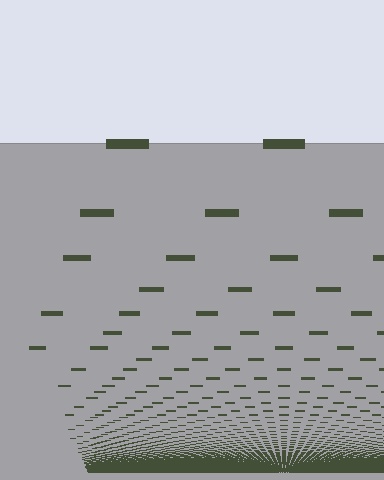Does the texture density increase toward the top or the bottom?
Density increases toward the bottom.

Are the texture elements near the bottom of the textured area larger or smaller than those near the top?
Smaller. The gradient is inverted — elements near the bottom are smaller and denser.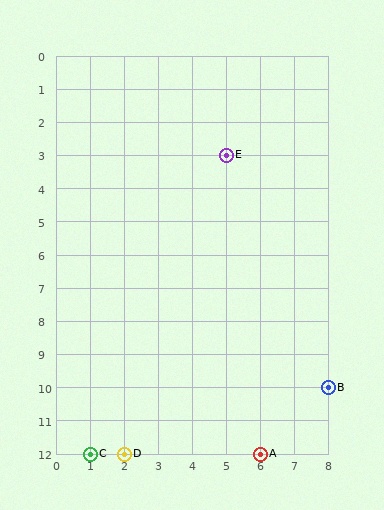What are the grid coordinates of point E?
Point E is at grid coordinates (5, 3).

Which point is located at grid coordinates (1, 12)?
Point C is at (1, 12).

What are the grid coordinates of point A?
Point A is at grid coordinates (6, 12).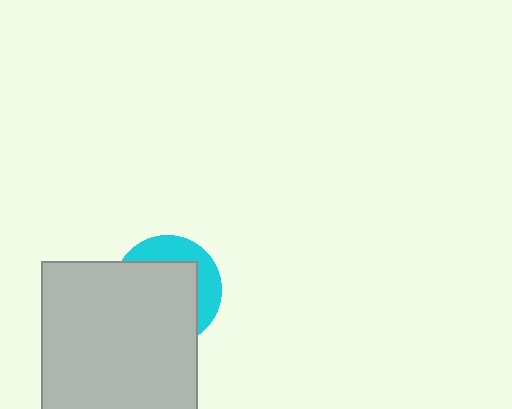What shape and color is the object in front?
The object in front is a light gray square.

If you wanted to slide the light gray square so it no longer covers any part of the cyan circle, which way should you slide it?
Slide it toward the lower-left — that is the most direct way to separate the two shapes.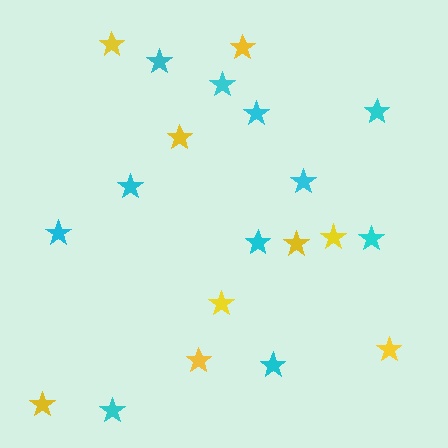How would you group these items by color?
There are 2 groups: one group of cyan stars (11) and one group of yellow stars (9).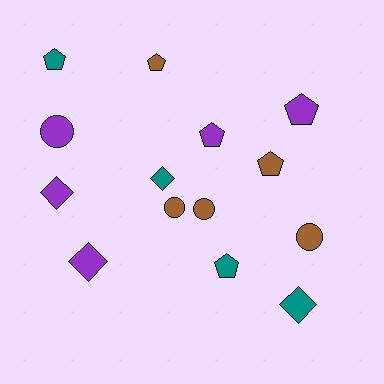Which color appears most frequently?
Purple, with 5 objects.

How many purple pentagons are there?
There are 2 purple pentagons.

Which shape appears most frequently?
Pentagon, with 6 objects.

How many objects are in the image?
There are 14 objects.